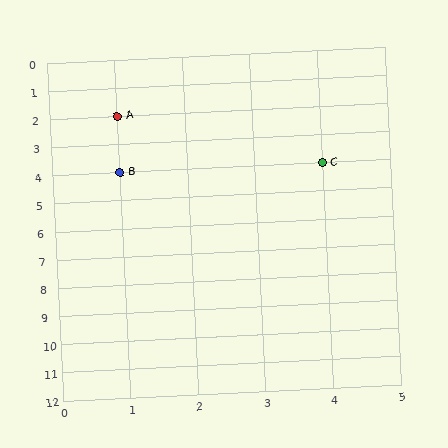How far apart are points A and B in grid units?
Points A and B are 2 rows apart.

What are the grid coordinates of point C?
Point C is at grid coordinates (4, 4).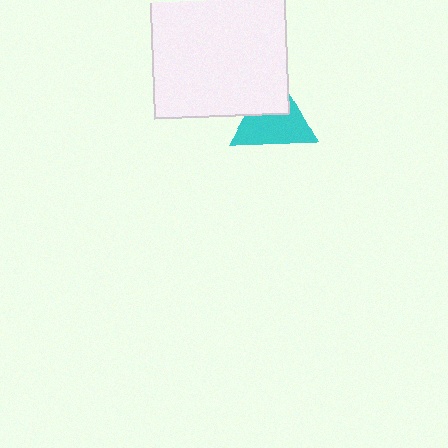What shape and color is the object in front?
The object in front is a white square.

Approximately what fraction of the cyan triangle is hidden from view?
Roughly 38% of the cyan triangle is hidden behind the white square.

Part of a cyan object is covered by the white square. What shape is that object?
It is a triangle.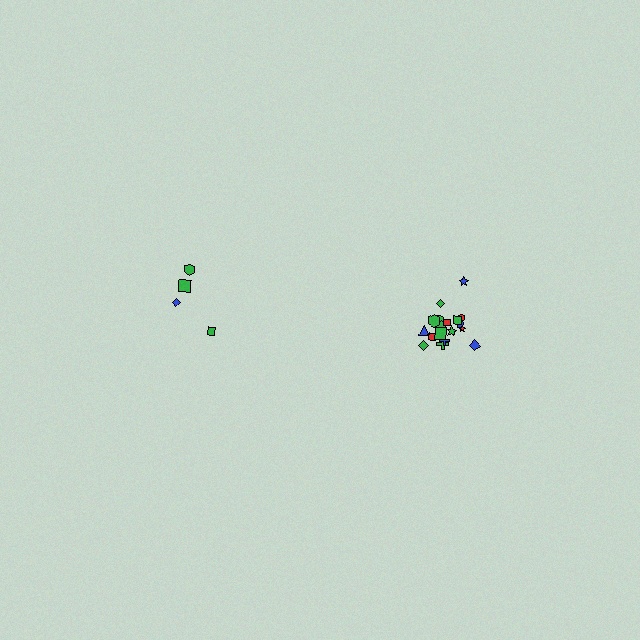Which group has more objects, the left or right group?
The right group.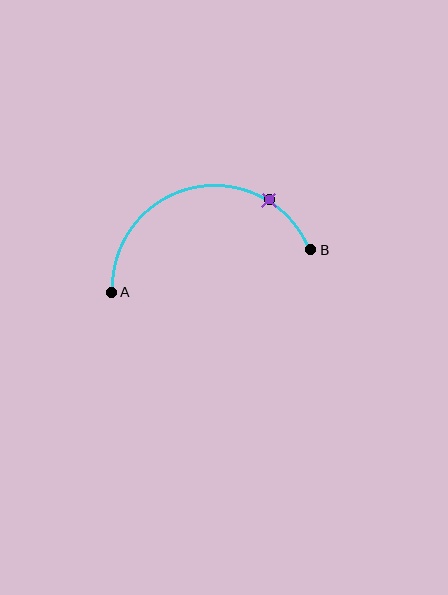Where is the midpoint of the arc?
The arc midpoint is the point on the curve farthest from the straight line joining A and B. It sits above that line.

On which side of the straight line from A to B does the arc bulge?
The arc bulges above the straight line connecting A and B.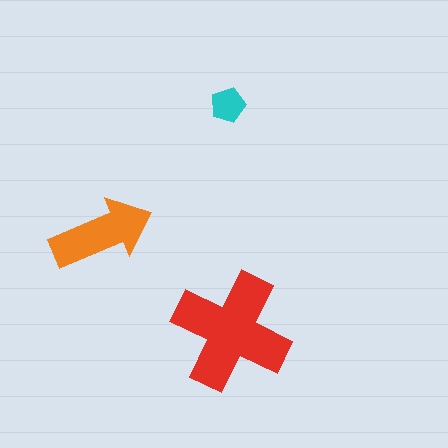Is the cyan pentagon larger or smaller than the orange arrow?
Smaller.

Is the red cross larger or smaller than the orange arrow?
Larger.